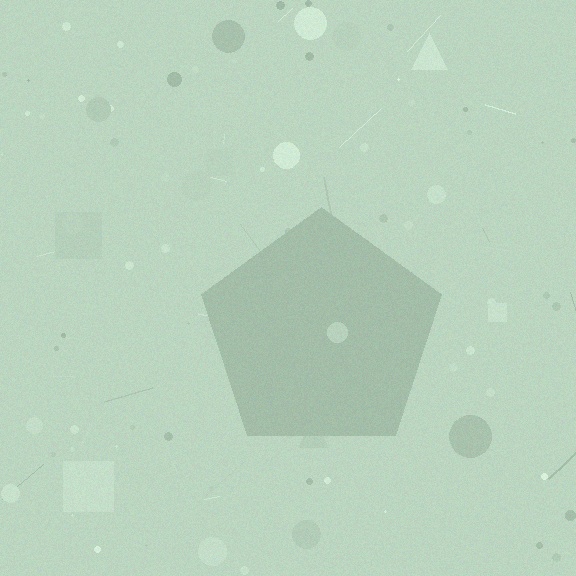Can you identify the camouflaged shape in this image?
The camouflaged shape is a pentagon.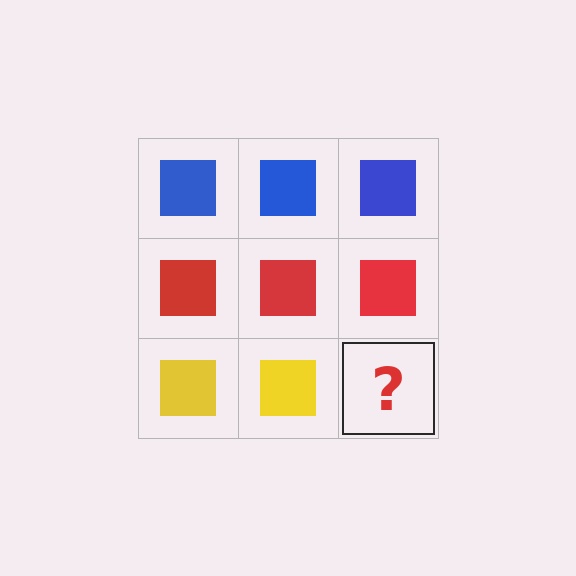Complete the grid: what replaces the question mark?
The question mark should be replaced with a yellow square.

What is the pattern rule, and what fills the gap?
The rule is that each row has a consistent color. The gap should be filled with a yellow square.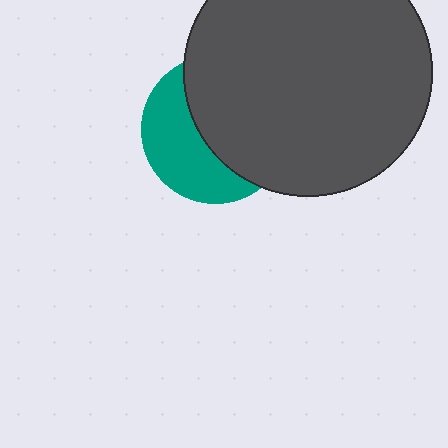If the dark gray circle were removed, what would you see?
You would see the complete teal circle.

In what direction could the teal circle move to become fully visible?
The teal circle could move left. That would shift it out from behind the dark gray circle entirely.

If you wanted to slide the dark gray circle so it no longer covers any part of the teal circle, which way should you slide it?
Slide it right — that is the most direct way to separate the two shapes.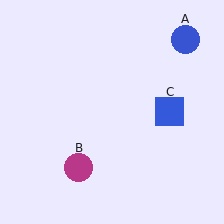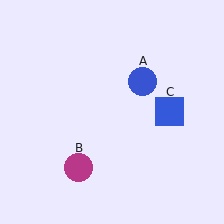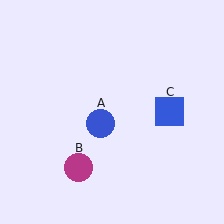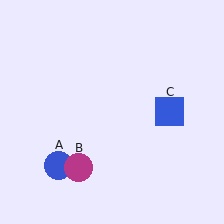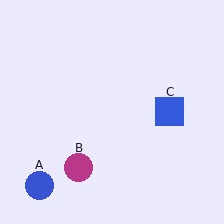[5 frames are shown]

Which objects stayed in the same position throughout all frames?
Magenta circle (object B) and blue square (object C) remained stationary.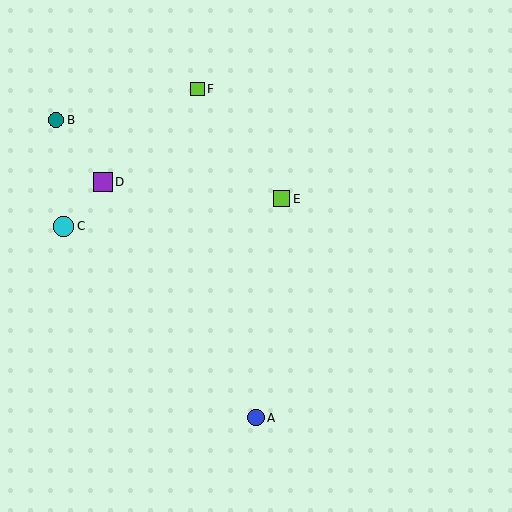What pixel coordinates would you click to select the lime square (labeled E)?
Click at (282, 199) to select the lime square E.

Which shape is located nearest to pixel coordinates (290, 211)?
The lime square (labeled E) at (282, 199) is nearest to that location.